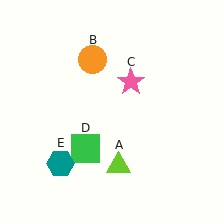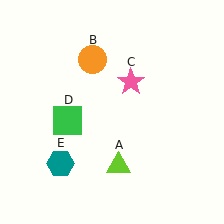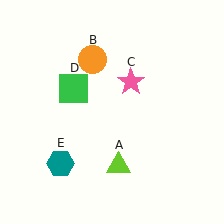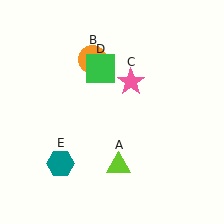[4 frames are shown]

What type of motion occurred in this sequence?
The green square (object D) rotated clockwise around the center of the scene.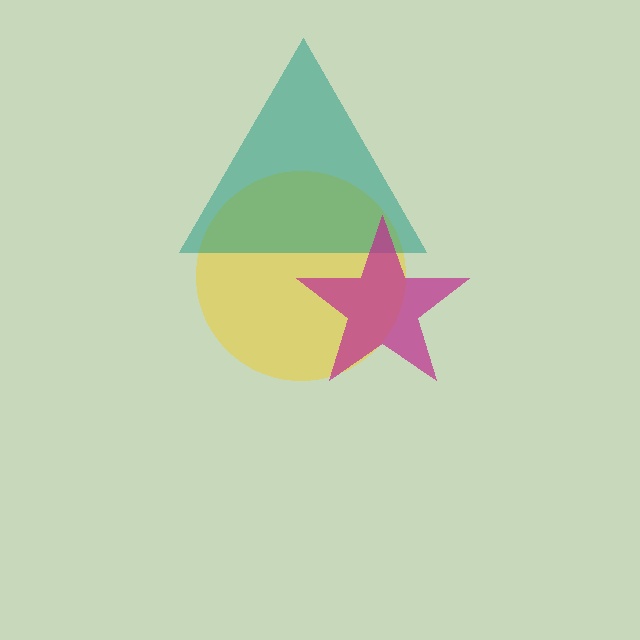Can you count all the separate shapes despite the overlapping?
Yes, there are 3 separate shapes.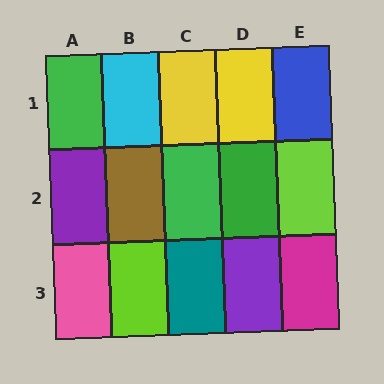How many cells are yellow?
2 cells are yellow.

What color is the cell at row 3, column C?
Teal.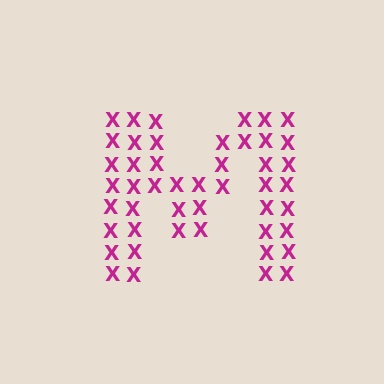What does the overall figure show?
The overall figure shows the letter M.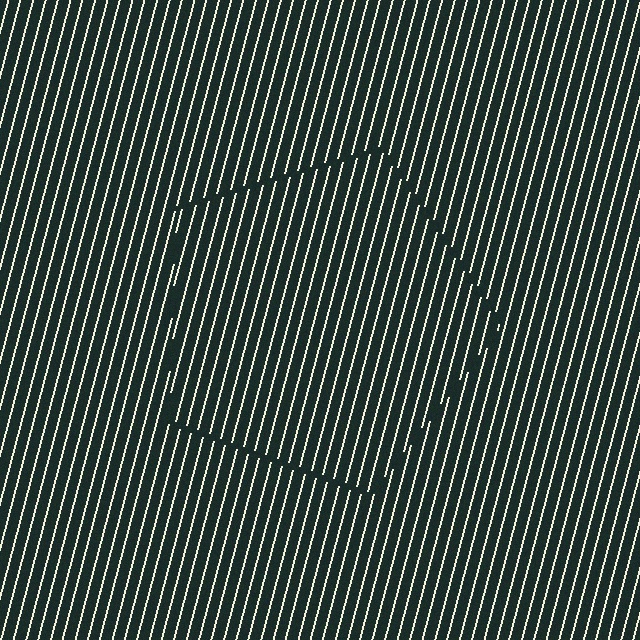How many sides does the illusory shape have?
5 sides — the line-ends trace a pentagon.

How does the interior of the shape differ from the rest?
The interior of the shape contains the same grating, shifted by half a period — the contour is defined by the phase discontinuity where line-ends from the inner and outer gratings abut.